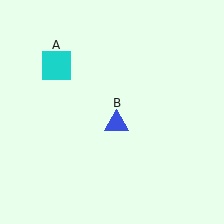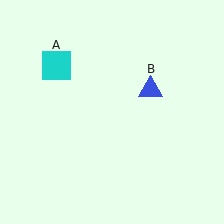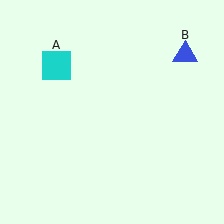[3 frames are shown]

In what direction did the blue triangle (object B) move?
The blue triangle (object B) moved up and to the right.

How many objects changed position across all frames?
1 object changed position: blue triangle (object B).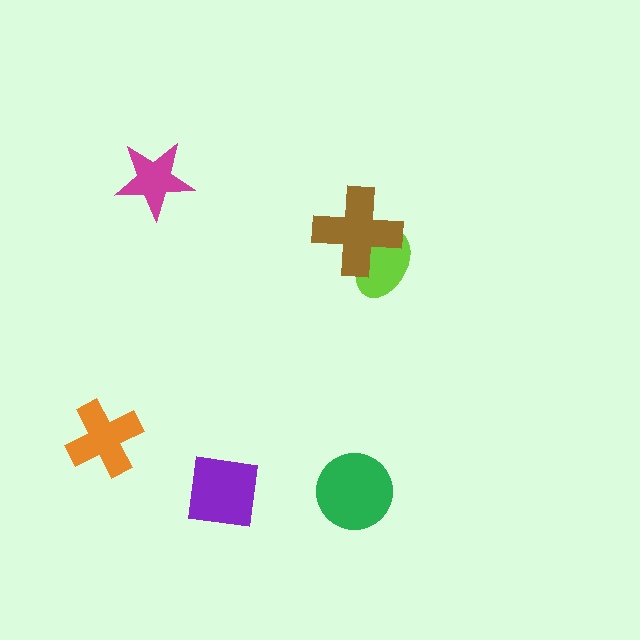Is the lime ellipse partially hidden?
Yes, it is partially covered by another shape.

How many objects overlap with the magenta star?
0 objects overlap with the magenta star.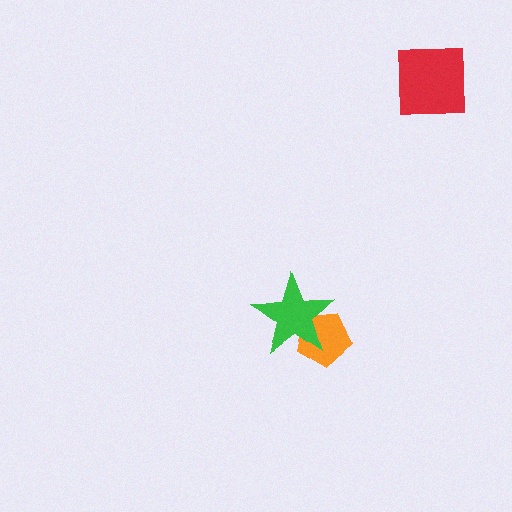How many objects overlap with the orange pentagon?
1 object overlaps with the orange pentagon.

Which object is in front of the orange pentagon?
The green star is in front of the orange pentagon.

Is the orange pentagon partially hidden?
Yes, it is partially covered by another shape.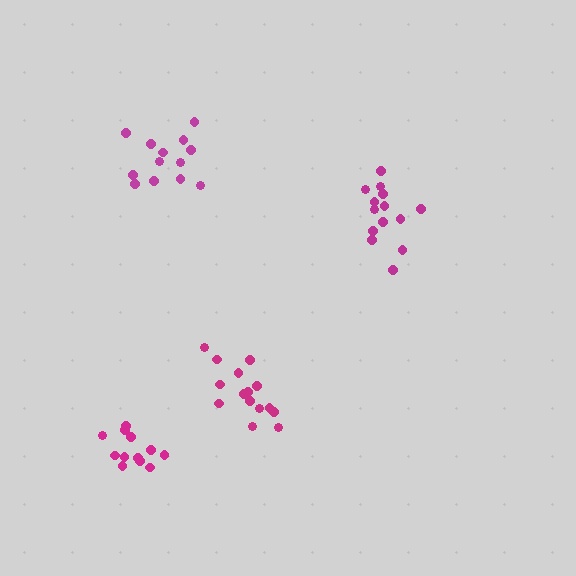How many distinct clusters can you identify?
There are 4 distinct clusters.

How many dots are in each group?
Group 1: 12 dots, Group 2: 13 dots, Group 3: 14 dots, Group 4: 15 dots (54 total).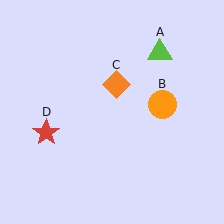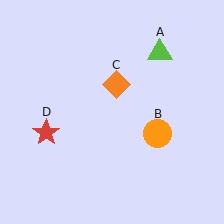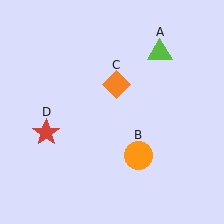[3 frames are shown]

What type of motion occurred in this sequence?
The orange circle (object B) rotated clockwise around the center of the scene.